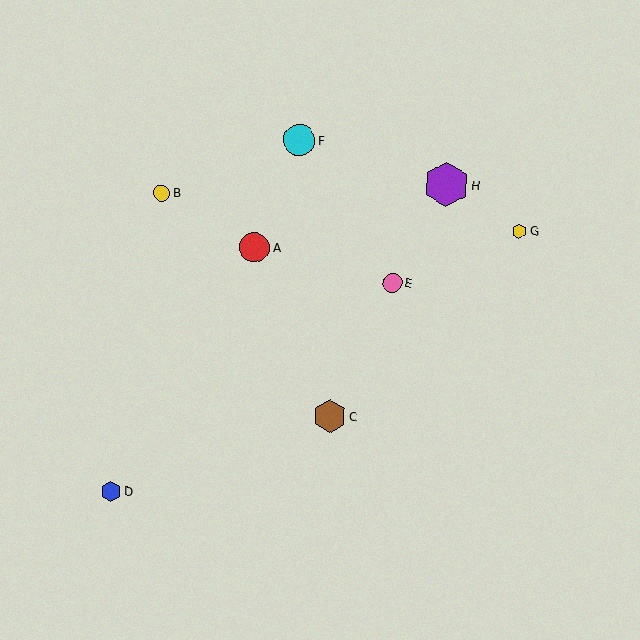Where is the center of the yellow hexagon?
The center of the yellow hexagon is at (519, 231).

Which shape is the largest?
The purple hexagon (labeled H) is the largest.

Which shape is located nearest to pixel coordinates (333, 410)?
The brown hexagon (labeled C) at (330, 416) is nearest to that location.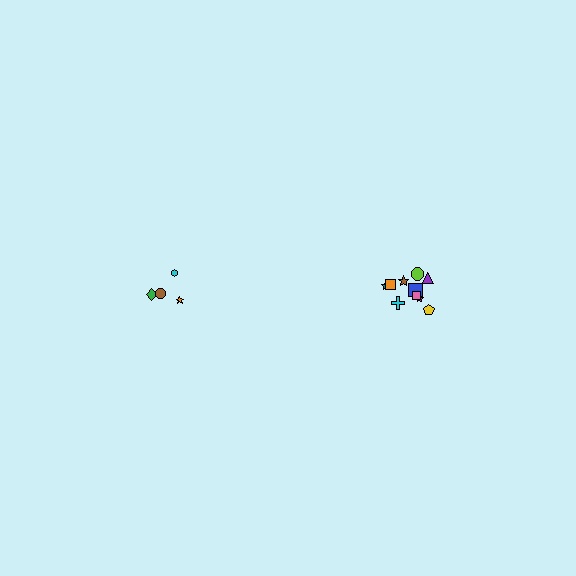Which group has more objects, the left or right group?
The right group.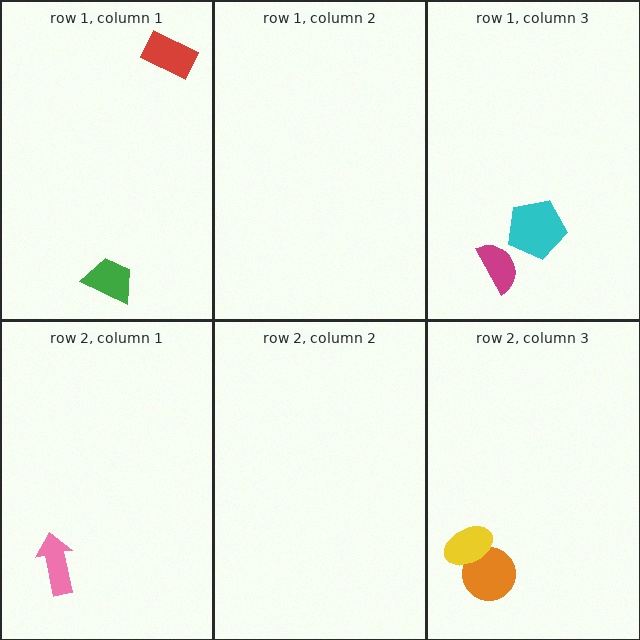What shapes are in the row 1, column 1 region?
The green trapezoid, the red rectangle.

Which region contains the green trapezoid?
The row 1, column 1 region.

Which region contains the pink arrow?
The row 2, column 1 region.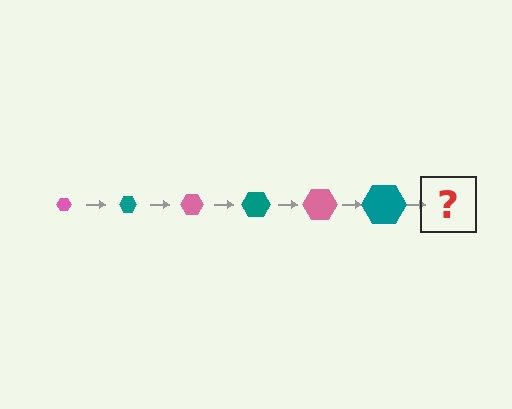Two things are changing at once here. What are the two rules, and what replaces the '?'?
The two rules are that the hexagon grows larger each step and the color cycles through pink and teal. The '?' should be a pink hexagon, larger than the previous one.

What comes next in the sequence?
The next element should be a pink hexagon, larger than the previous one.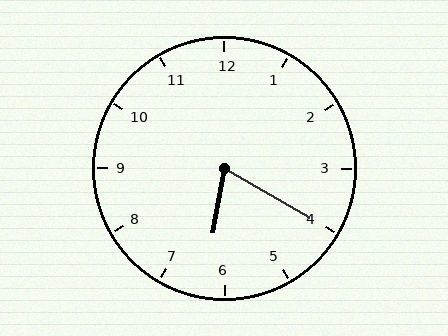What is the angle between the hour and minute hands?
Approximately 70 degrees.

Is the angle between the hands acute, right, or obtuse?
It is acute.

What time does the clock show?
6:20.